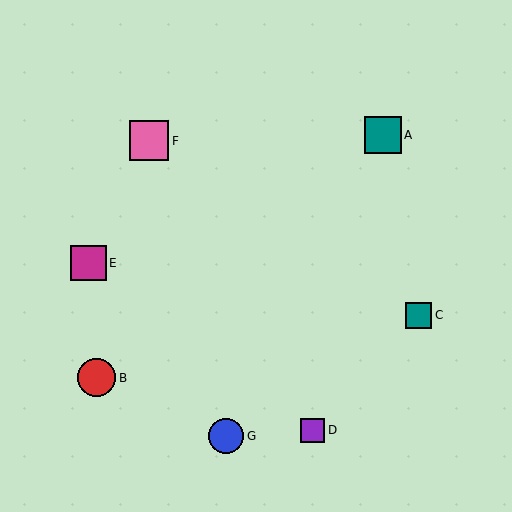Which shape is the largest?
The pink square (labeled F) is the largest.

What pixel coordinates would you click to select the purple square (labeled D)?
Click at (313, 430) to select the purple square D.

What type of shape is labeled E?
Shape E is a magenta square.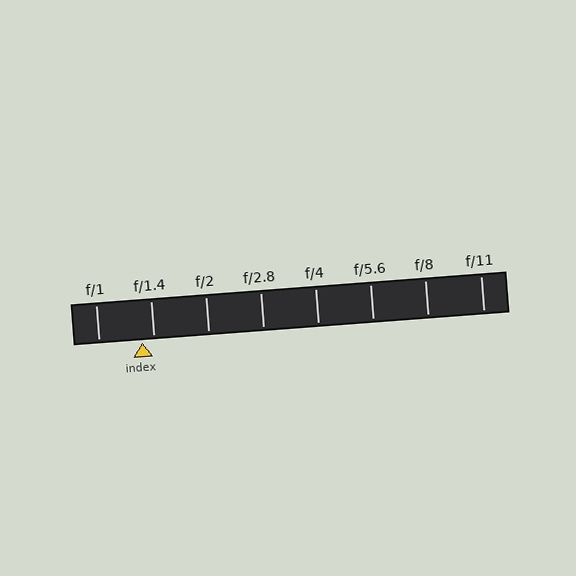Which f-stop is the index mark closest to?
The index mark is closest to f/1.4.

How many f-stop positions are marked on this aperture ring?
There are 8 f-stop positions marked.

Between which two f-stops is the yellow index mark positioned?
The index mark is between f/1 and f/1.4.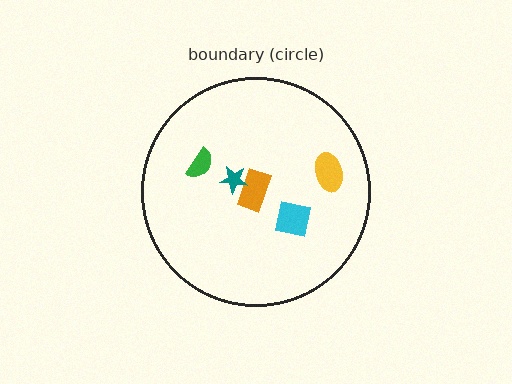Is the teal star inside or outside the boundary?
Inside.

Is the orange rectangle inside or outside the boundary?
Inside.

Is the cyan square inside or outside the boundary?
Inside.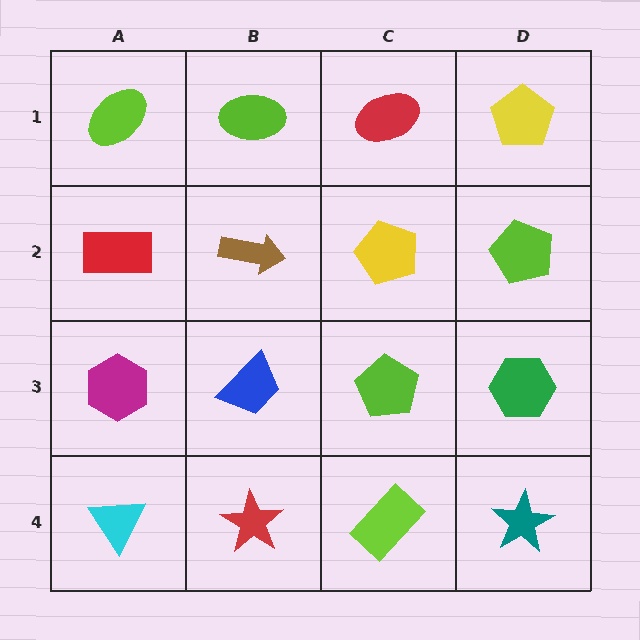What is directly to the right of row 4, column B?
A lime rectangle.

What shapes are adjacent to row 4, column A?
A magenta hexagon (row 3, column A), a red star (row 4, column B).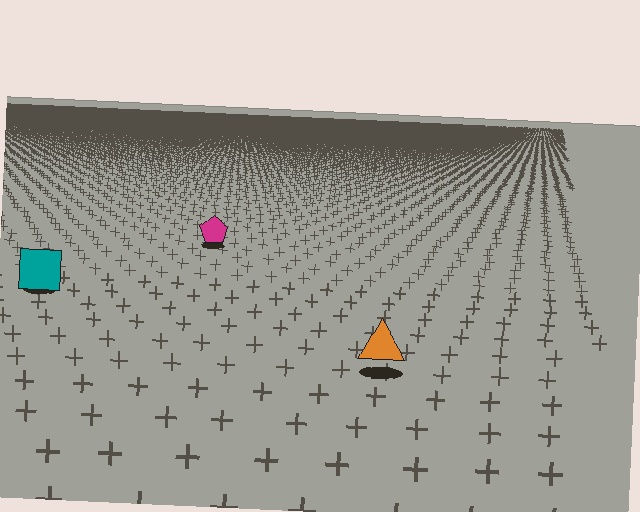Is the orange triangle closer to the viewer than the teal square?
Yes. The orange triangle is closer — you can tell from the texture gradient: the ground texture is coarser near it.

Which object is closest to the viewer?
The orange triangle is closest. The texture marks near it are larger and more spread out.